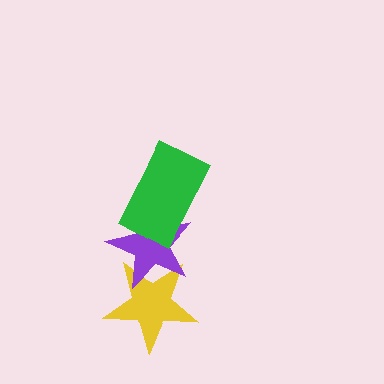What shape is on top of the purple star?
The green rectangle is on top of the purple star.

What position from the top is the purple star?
The purple star is 2nd from the top.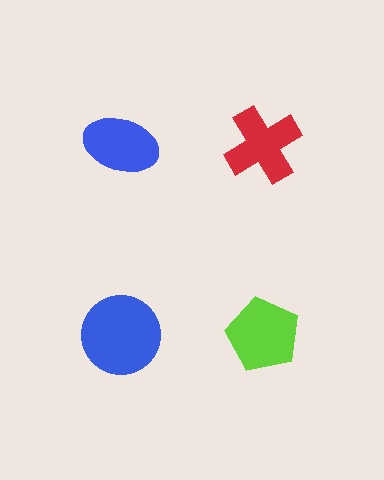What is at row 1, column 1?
A blue ellipse.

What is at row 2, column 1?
A blue circle.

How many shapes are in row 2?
2 shapes.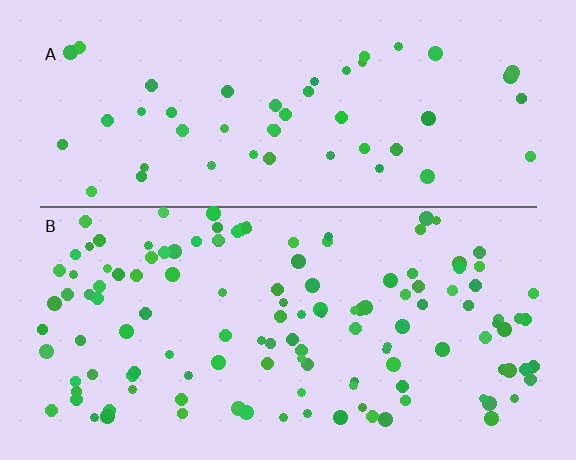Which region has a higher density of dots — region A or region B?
B (the bottom).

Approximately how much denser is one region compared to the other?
Approximately 2.5× — region B over region A.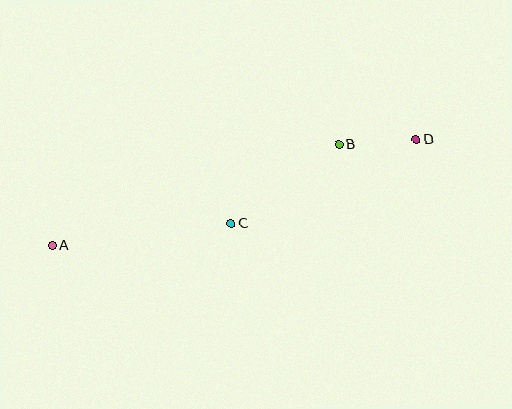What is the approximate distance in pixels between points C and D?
The distance between C and D is approximately 203 pixels.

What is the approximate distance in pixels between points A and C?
The distance between A and C is approximately 180 pixels.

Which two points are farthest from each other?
Points A and D are farthest from each other.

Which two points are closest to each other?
Points B and D are closest to each other.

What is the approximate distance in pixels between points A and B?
The distance between A and B is approximately 304 pixels.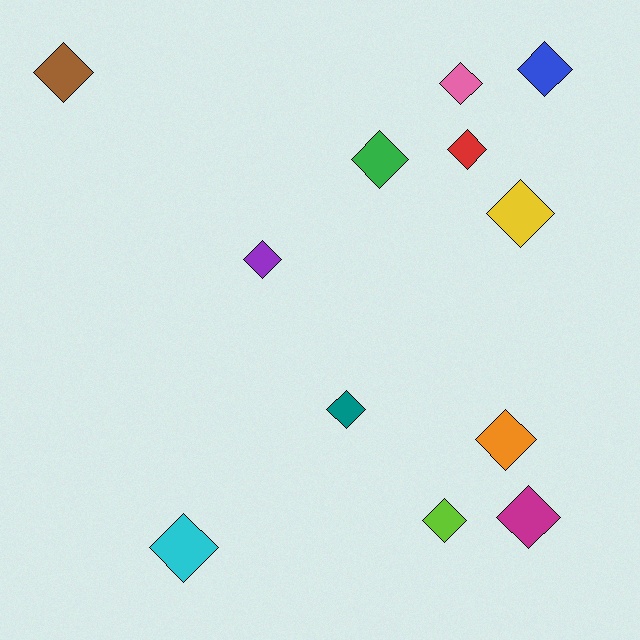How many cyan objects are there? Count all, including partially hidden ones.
There is 1 cyan object.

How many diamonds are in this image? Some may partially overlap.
There are 12 diamonds.